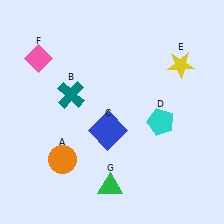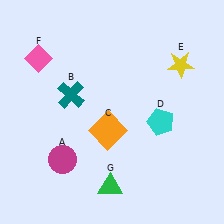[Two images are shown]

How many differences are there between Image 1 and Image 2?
There are 2 differences between the two images.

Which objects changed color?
A changed from orange to magenta. C changed from blue to orange.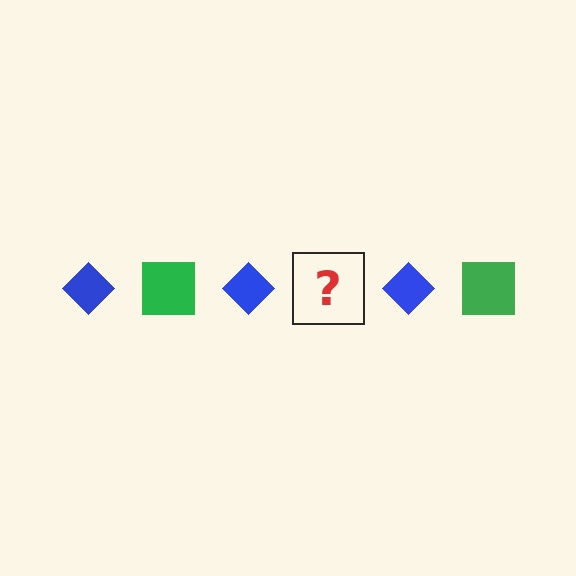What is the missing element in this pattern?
The missing element is a green square.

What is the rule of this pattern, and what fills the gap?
The rule is that the pattern alternates between blue diamond and green square. The gap should be filled with a green square.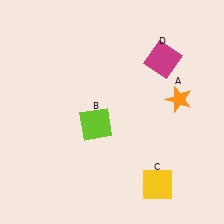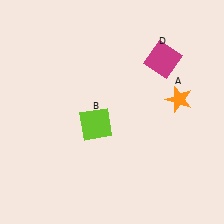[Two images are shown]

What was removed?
The yellow square (C) was removed in Image 2.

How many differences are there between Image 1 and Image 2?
There is 1 difference between the two images.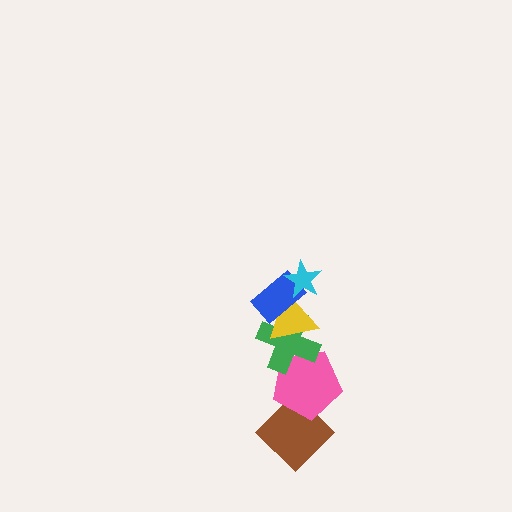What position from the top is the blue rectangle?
The blue rectangle is 2nd from the top.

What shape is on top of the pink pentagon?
The green cross is on top of the pink pentagon.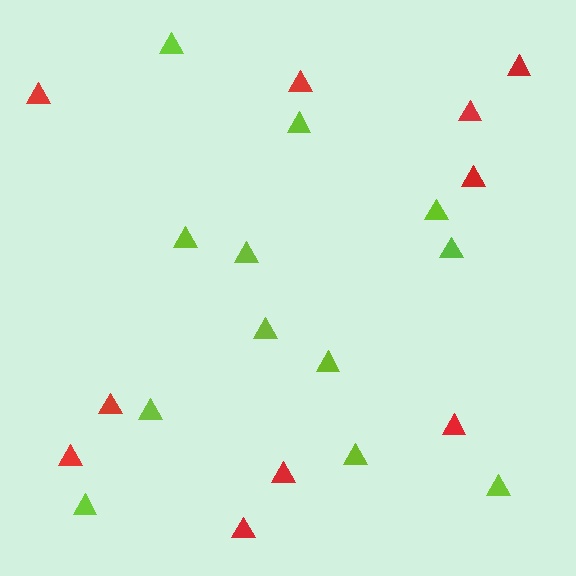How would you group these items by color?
There are 2 groups: one group of red triangles (10) and one group of lime triangles (12).